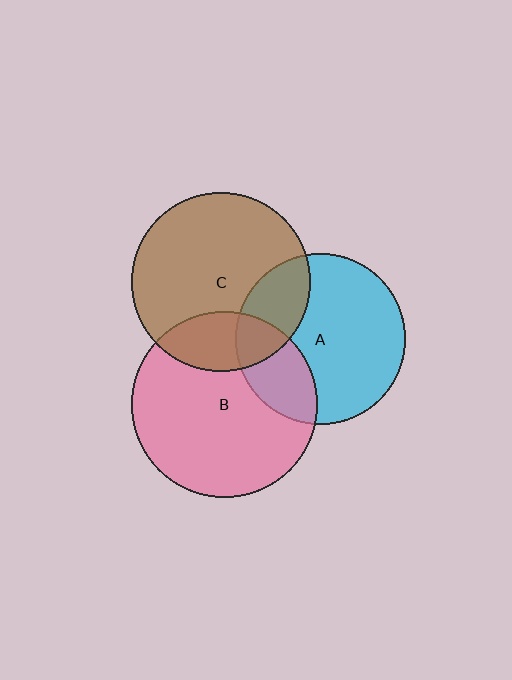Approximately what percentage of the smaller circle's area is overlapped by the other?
Approximately 25%.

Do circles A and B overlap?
Yes.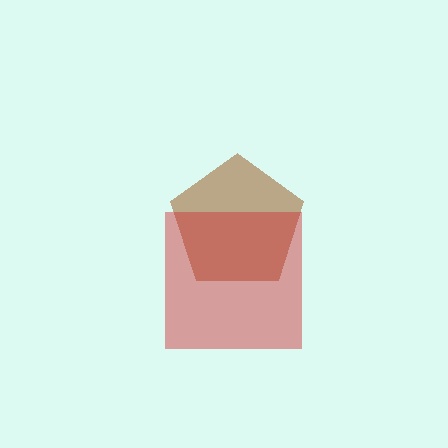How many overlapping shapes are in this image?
There are 2 overlapping shapes in the image.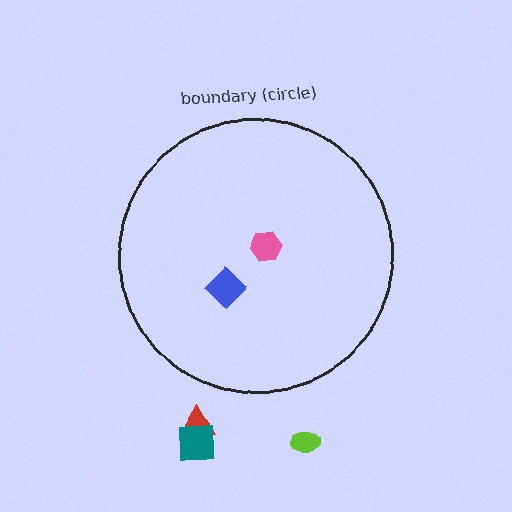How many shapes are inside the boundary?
2 inside, 3 outside.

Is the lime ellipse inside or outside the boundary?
Outside.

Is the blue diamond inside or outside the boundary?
Inside.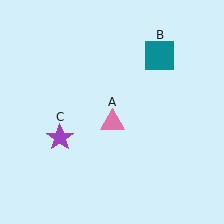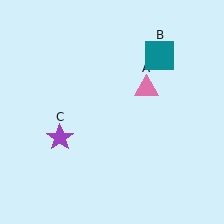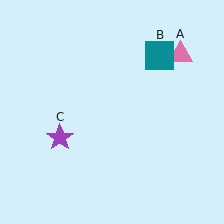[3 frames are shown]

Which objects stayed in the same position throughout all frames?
Teal square (object B) and purple star (object C) remained stationary.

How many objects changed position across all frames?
1 object changed position: pink triangle (object A).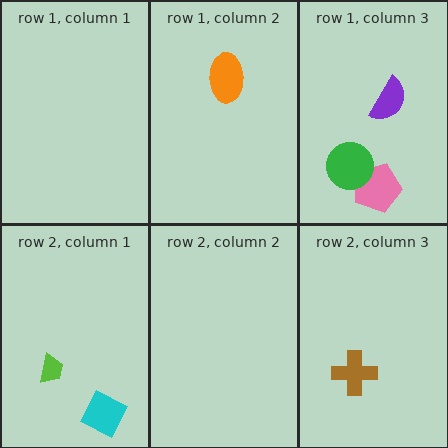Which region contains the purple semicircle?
The row 1, column 3 region.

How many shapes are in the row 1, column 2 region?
1.